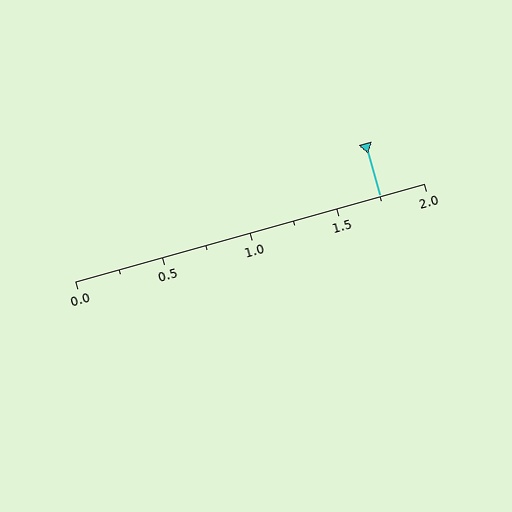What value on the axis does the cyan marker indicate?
The marker indicates approximately 1.75.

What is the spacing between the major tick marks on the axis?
The major ticks are spaced 0.5 apart.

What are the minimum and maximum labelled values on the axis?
The axis runs from 0.0 to 2.0.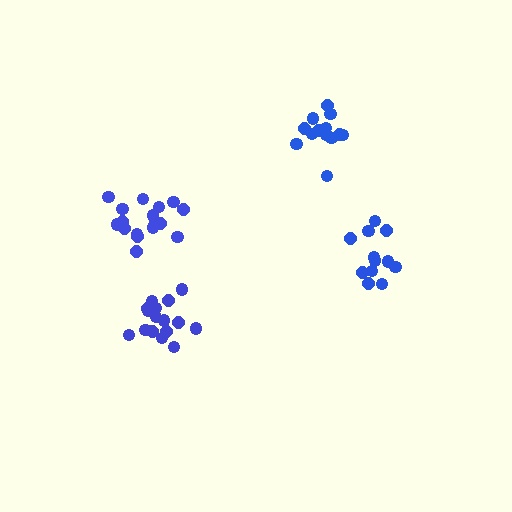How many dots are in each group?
Group 1: 16 dots, Group 2: 12 dots, Group 3: 17 dots, Group 4: 14 dots (59 total).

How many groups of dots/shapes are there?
There are 4 groups.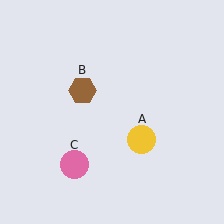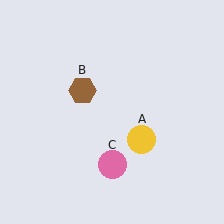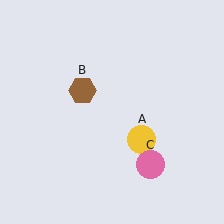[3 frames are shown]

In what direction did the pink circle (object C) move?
The pink circle (object C) moved right.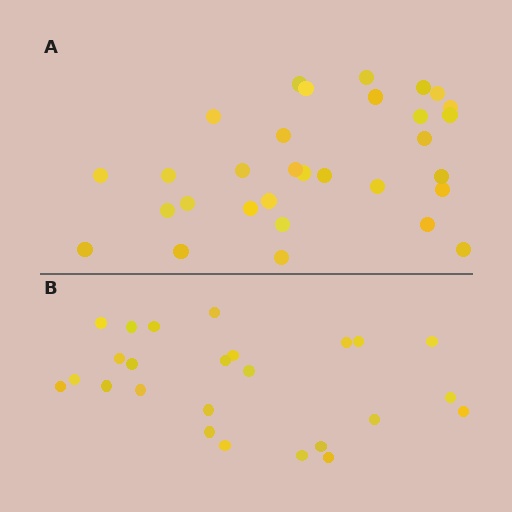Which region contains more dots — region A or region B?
Region A (the top region) has more dots.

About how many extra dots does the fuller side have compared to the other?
Region A has about 6 more dots than region B.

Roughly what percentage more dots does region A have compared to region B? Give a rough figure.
About 25% more.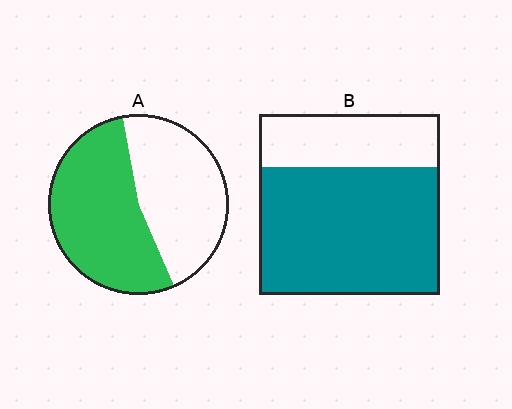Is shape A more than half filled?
Roughly half.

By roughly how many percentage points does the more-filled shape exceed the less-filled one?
By roughly 15 percentage points (B over A).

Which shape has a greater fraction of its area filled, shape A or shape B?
Shape B.